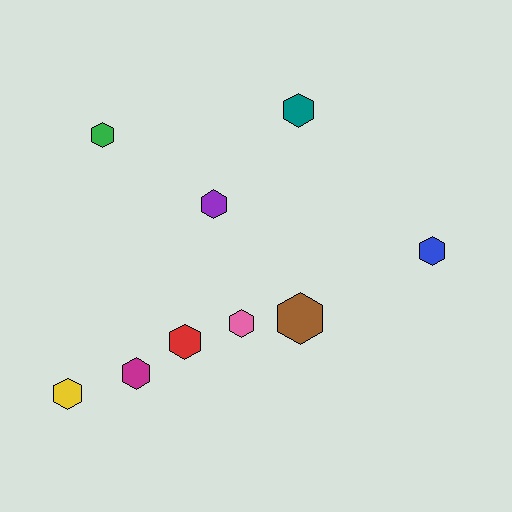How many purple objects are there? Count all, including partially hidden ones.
There is 1 purple object.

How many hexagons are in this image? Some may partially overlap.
There are 9 hexagons.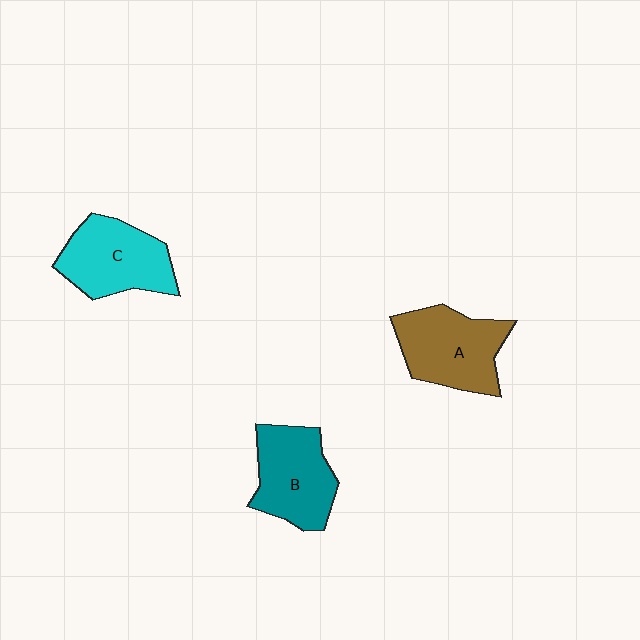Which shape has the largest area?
Shape A (brown).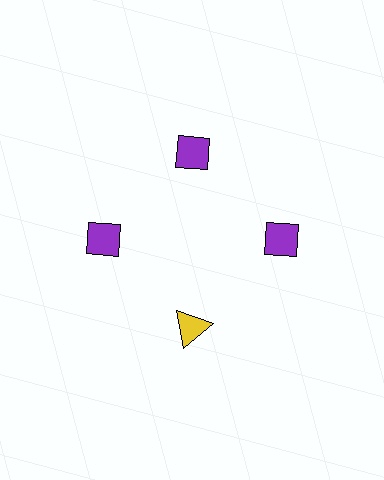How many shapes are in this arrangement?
There are 4 shapes arranged in a ring pattern.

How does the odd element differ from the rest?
It differs in both color (yellow instead of purple) and shape (triangle instead of diamond).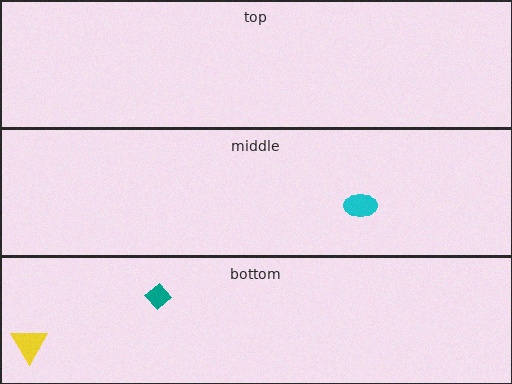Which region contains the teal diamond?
The bottom region.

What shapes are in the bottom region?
The teal diamond, the yellow triangle.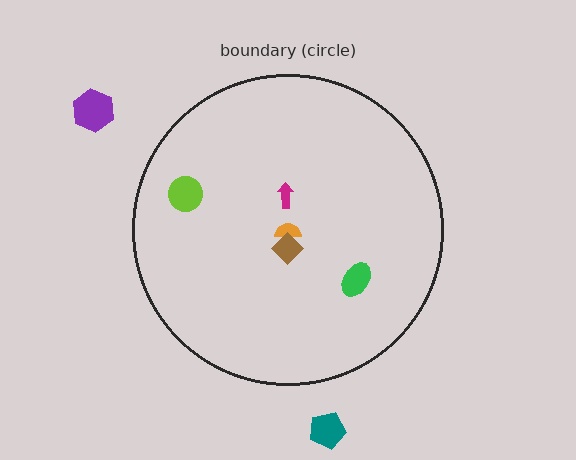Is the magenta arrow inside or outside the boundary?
Inside.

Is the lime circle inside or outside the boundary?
Inside.